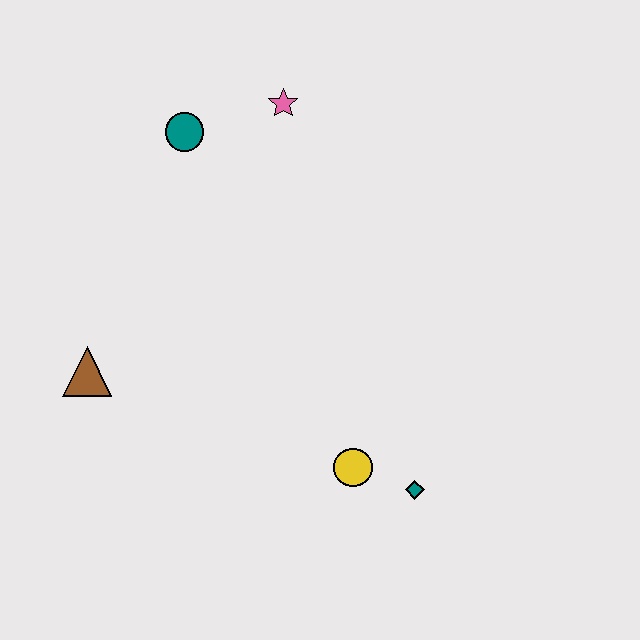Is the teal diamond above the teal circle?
No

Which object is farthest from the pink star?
The teal diamond is farthest from the pink star.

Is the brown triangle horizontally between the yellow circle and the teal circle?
No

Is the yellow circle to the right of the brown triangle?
Yes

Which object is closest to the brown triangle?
The teal circle is closest to the brown triangle.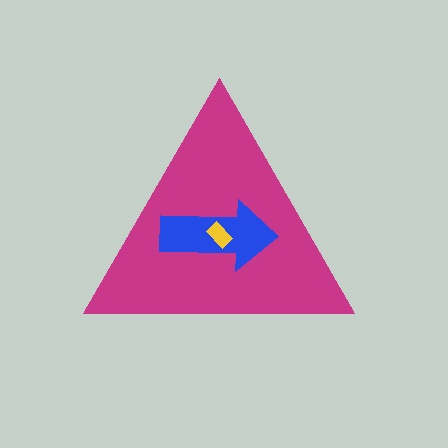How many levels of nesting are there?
3.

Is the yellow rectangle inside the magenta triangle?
Yes.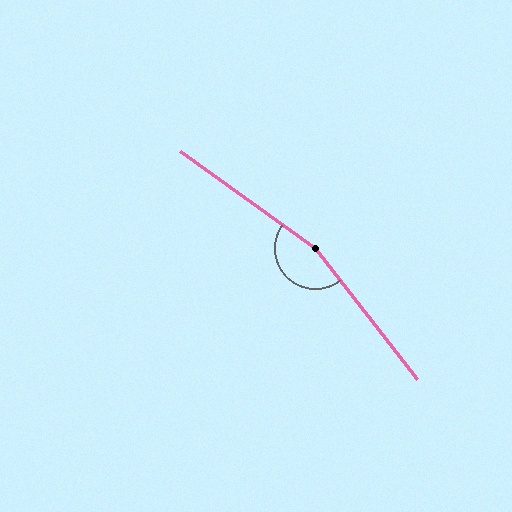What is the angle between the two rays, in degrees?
Approximately 163 degrees.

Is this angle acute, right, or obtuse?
It is obtuse.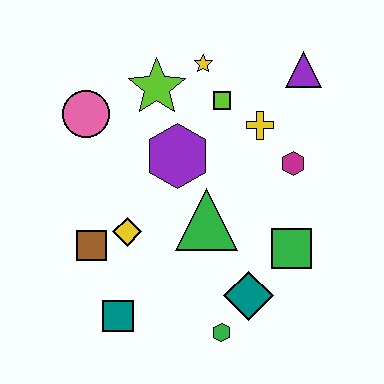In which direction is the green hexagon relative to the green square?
The green hexagon is below the green square.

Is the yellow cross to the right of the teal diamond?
Yes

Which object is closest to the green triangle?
The purple hexagon is closest to the green triangle.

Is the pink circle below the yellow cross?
No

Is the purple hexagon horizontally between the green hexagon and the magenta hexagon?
No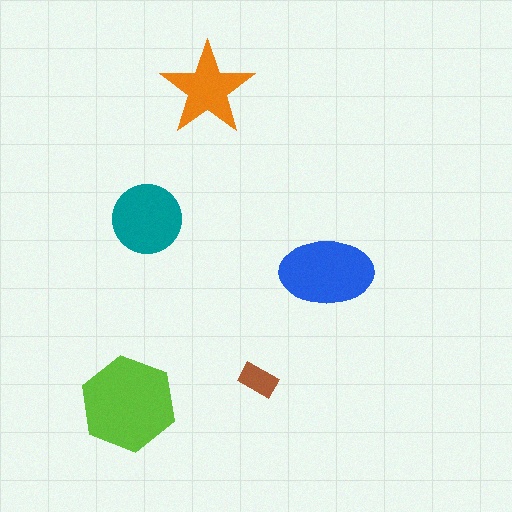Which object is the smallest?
The brown rectangle.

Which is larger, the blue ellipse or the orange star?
The blue ellipse.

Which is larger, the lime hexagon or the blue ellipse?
The lime hexagon.